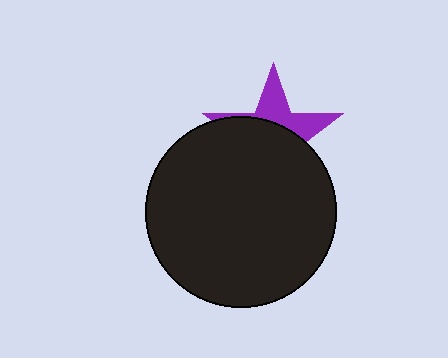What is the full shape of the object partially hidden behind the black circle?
The partially hidden object is a purple star.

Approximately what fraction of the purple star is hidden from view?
Roughly 65% of the purple star is hidden behind the black circle.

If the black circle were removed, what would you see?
You would see the complete purple star.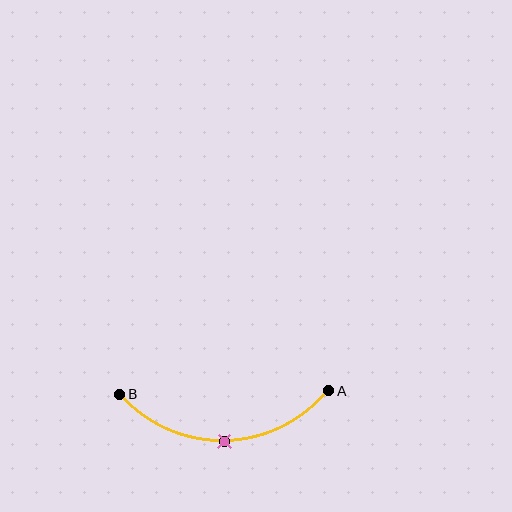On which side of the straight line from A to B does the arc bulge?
The arc bulges below the straight line connecting A and B.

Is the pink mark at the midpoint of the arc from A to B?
Yes. The pink mark lies on the arc at equal arc-length from both A and B — it is the arc midpoint.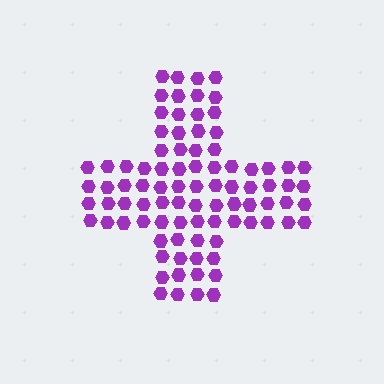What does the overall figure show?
The overall figure shows a cross.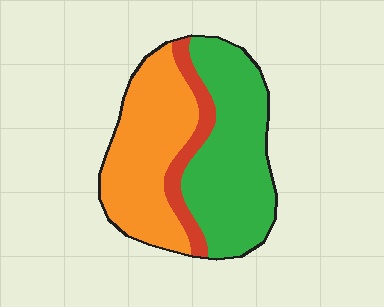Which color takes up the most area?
Green, at roughly 45%.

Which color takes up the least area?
Red, at roughly 10%.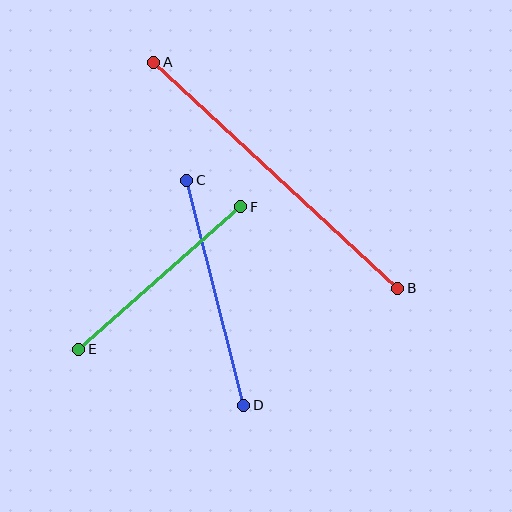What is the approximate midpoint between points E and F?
The midpoint is at approximately (160, 278) pixels.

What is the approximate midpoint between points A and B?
The midpoint is at approximately (276, 175) pixels.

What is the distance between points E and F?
The distance is approximately 216 pixels.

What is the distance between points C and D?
The distance is approximately 232 pixels.